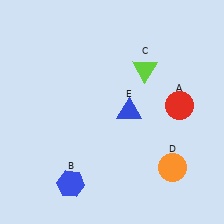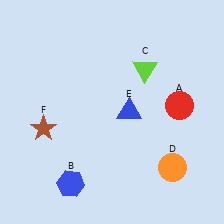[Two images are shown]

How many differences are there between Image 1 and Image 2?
There is 1 difference between the two images.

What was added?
A brown star (F) was added in Image 2.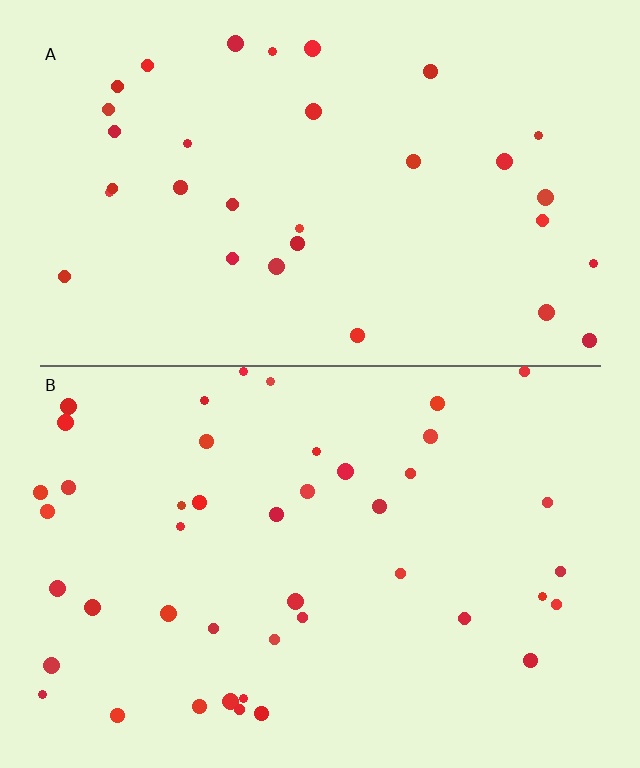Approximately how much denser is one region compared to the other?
Approximately 1.4× — region B over region A.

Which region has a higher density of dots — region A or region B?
B (the bottom).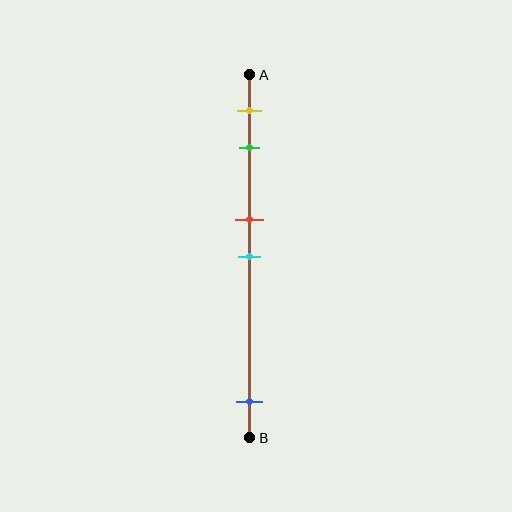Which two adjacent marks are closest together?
The red and cyan marks are the closest adjacent pair.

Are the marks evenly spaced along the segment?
No, the marks are not evenly spaced.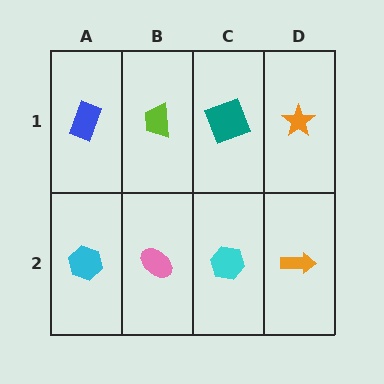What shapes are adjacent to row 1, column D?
An orange arrow (row 2, column D), a teal square (row 1, column C).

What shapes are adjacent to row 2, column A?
A blue rectangle (row 1, column A), a pink ellipse (row 2, column B).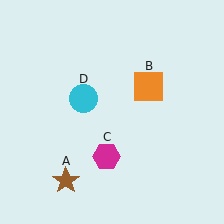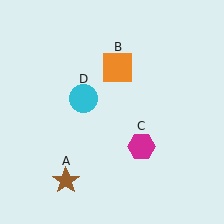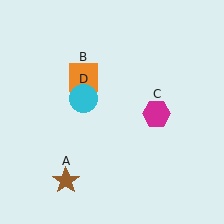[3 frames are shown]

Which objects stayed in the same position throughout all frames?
Brown star (object A) and cyan circle (object D) remained stationary.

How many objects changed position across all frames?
2 objects changed position: orange square (object B), magenta hexagon (object C).